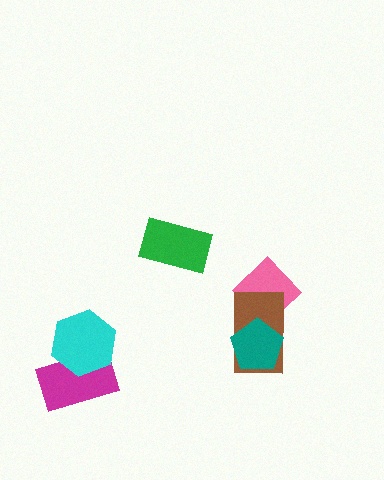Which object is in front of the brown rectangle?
The teal pentagon is in front of the brown rectangle.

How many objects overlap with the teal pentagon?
2 objects overlap with the teal pentagon.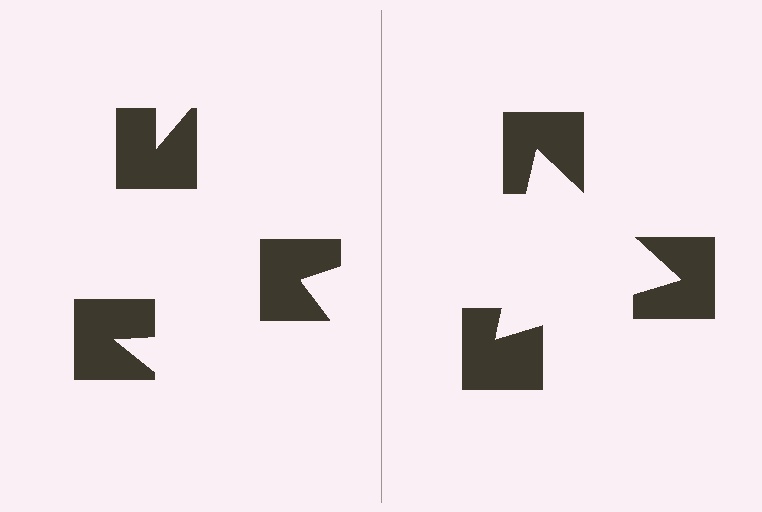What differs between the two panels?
The notched squares are positioned identically on both sides; only the wedge orientations differ. On the right they align to a triangle; on the left they are misaligned.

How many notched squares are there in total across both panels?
6 — 3 on each side.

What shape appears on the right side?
An illusory triangle.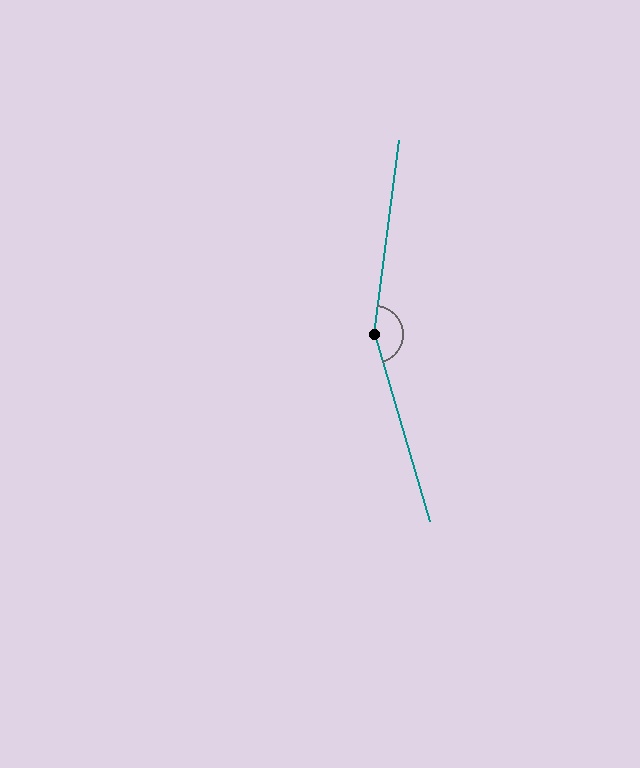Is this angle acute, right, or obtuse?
It is obtuse.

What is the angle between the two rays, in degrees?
Approximately 156 degrees.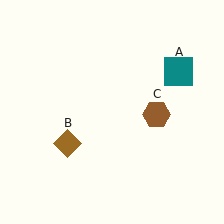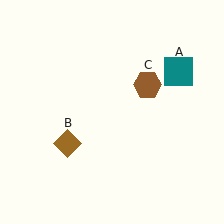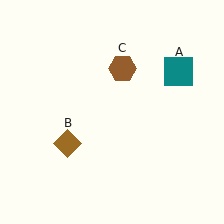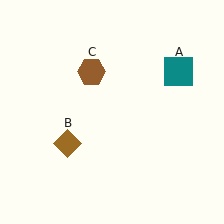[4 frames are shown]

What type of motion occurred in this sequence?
The brown hexagon (object C) rotated counterclockwise around the center of the scene.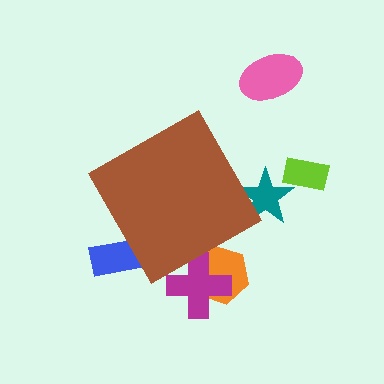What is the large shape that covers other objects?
A brown diamond.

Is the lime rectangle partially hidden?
No, the lime rectangle is fully visible.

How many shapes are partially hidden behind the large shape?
4 shapes are partially hidden.